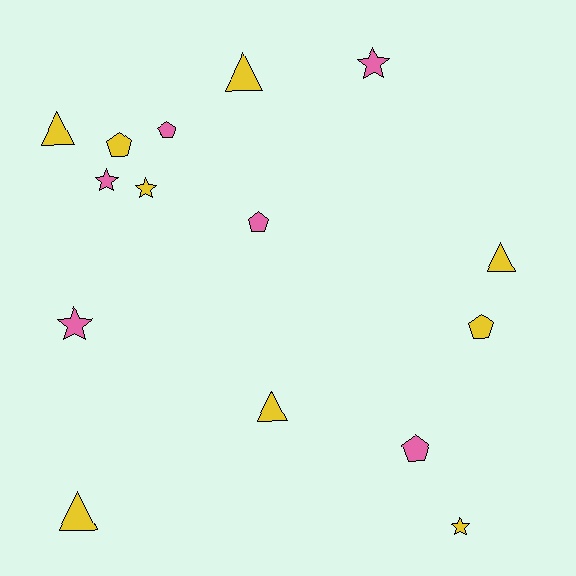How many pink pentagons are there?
There are 3 pink pentagons.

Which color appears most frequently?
Yellow, with 9 objects.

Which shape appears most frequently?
Star, with 5 objects.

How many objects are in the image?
There are 15 objects.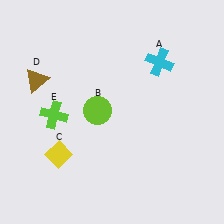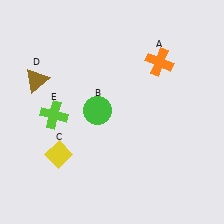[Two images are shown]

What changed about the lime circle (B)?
In Image 1, B is lime. In Image 2, it changed to green.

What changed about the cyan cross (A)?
In Image 1, A is cyan. In Image 2, it changed to orange.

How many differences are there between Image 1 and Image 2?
There are 2 differences between the two images.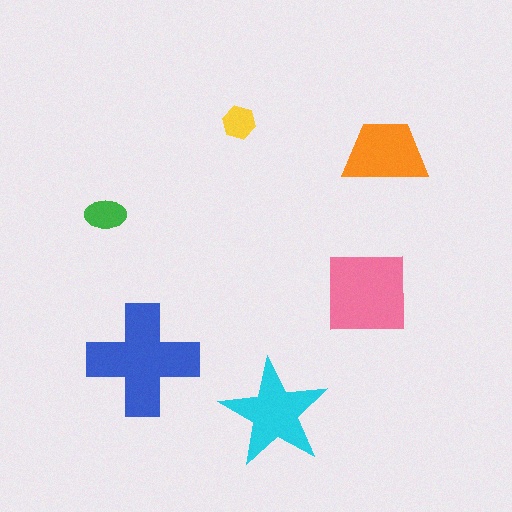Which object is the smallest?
The yellow hexagon.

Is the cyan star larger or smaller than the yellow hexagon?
Larger.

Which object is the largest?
The blue cross.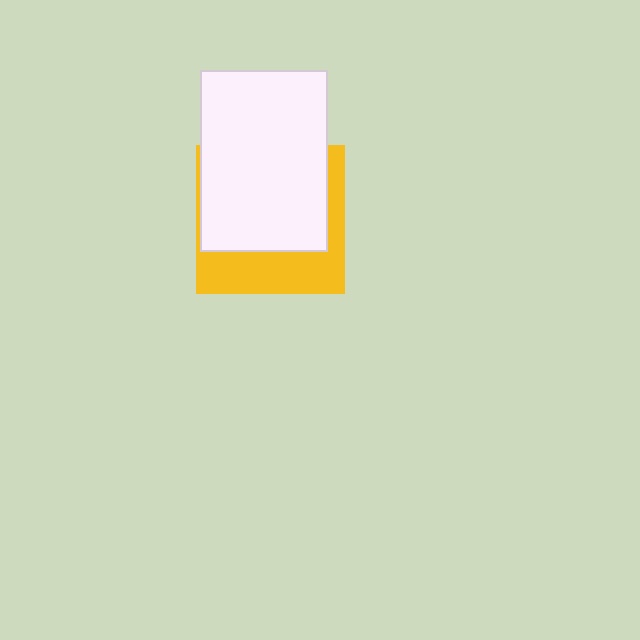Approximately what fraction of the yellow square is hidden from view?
Roughly 61% of the yellow square is hidden behind the white rectangle.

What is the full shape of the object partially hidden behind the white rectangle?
The partially hidden object is a yellow square.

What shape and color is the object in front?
The object in front is a white rectangle.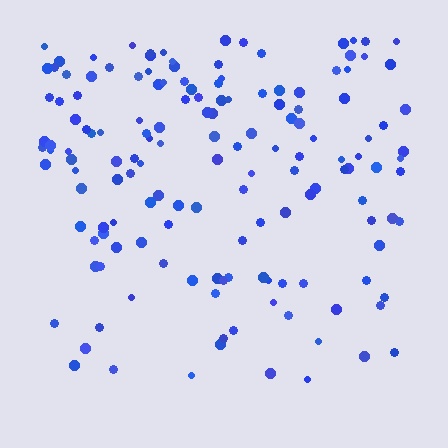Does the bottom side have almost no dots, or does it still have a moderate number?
Still a moderate number, just noticeably fewer than the top.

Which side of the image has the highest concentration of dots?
The top.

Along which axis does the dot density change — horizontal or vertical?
Vertical.